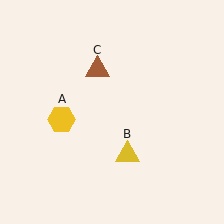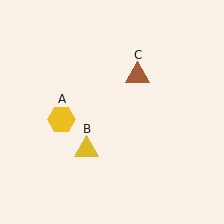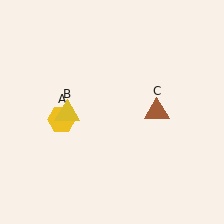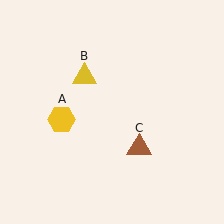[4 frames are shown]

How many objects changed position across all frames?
2 objects changed position: yellow triangle (object B), brown triangle (object C).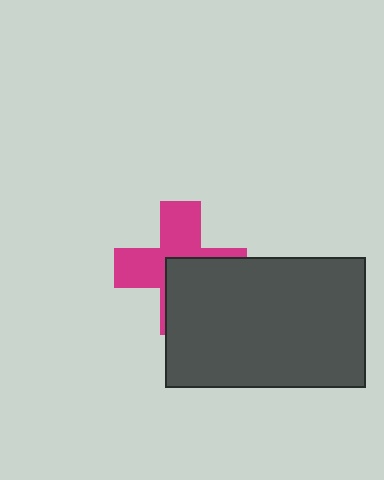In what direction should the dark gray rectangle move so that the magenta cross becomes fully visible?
The dark gray rectangle should move toward the lower-right. That is the shortest direction to clear the overlap and leave the magenta cross fully visible.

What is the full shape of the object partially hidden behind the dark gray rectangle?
The partially hidden object is a magenta cross.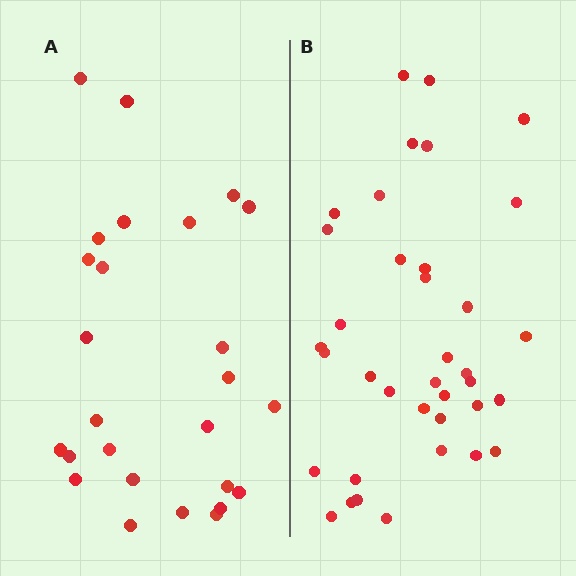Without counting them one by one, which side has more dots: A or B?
Region B (the right region) has more dots.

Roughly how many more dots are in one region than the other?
Region B has roughly 12 or so more dots than region A.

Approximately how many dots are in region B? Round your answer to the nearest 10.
About 40 dots. (The exact count is 37, which rounds to 40.)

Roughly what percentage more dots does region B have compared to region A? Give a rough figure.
About 40% more.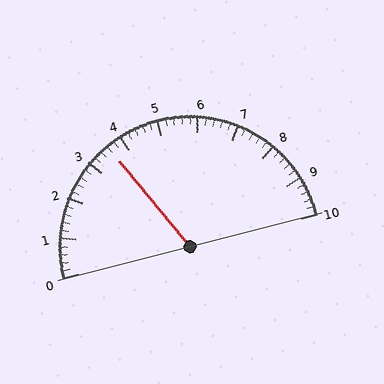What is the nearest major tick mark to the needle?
The nearest major tick mark is 4.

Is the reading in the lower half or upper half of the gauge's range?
The reading is in the lower half of the range (0 to 10).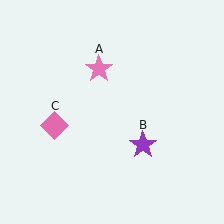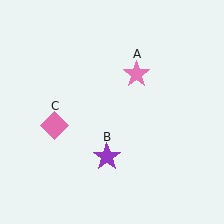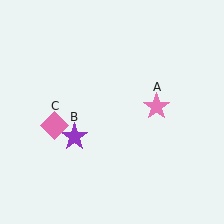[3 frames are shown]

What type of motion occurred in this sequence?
The pink star (object A), purple star (object B) rotated clockwise around the center of the scene.